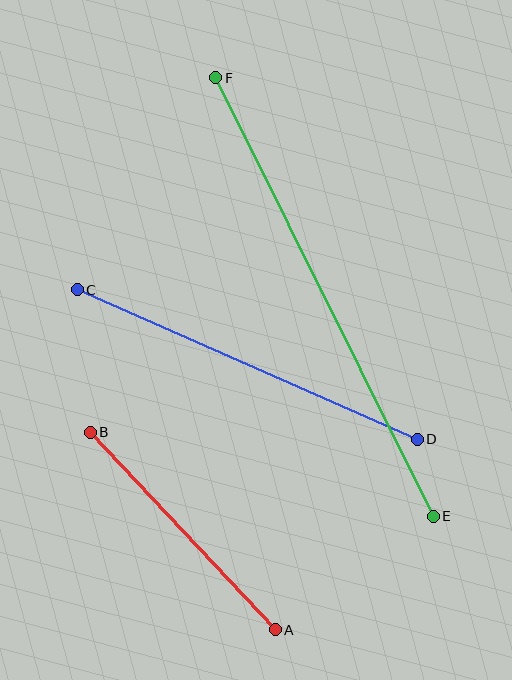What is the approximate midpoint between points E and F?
The midpoint is at approximately (324, 297) pixels.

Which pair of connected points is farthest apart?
Points E and F are farthest apart.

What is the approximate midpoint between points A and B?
The midpoint is at approximately (183, 531) pixels.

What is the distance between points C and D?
The distance is approximately 371 pixels.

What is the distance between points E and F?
The distance is approximately 489 pixels.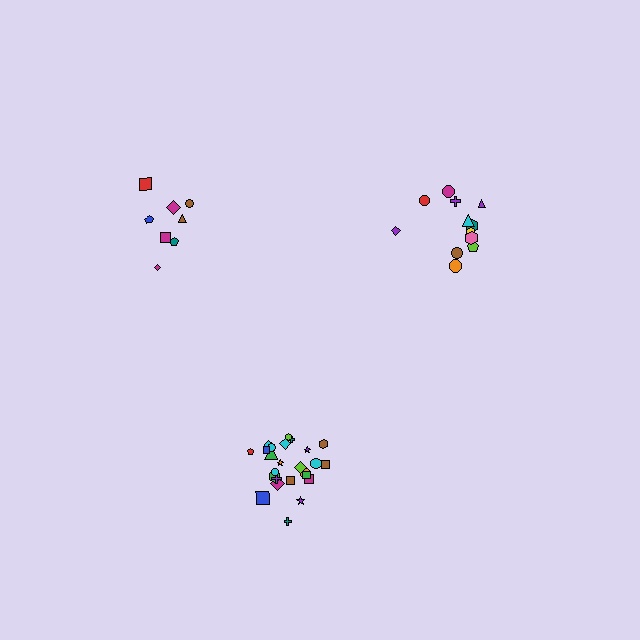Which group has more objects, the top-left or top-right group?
The top-right group.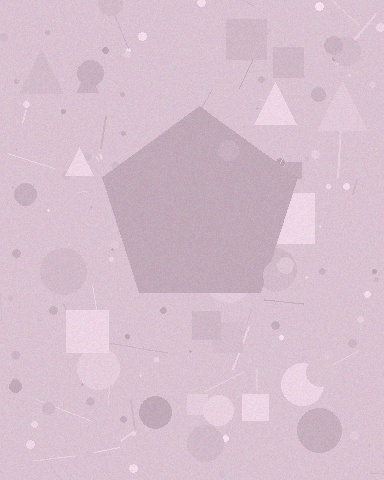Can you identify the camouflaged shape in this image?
The camouflaged shape is a pentagon.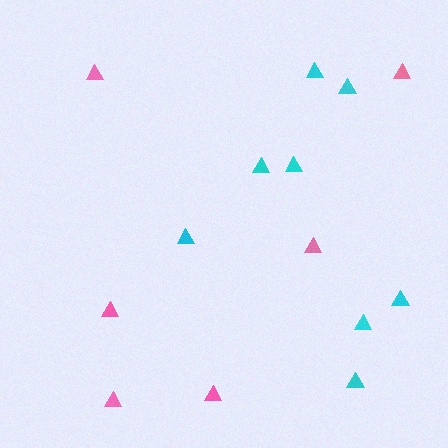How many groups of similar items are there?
There are 2 groups: one group of cyan triangles (8) and one group of pink triangles (6).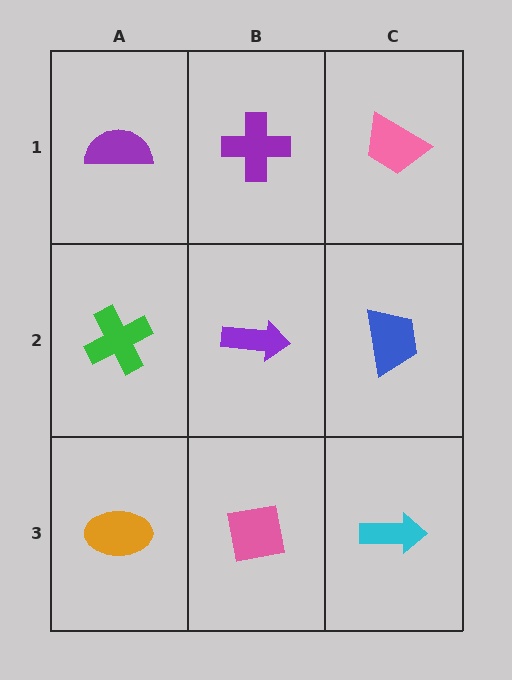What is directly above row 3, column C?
A blue trapezoid.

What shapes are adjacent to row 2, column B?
A purple cross (row 1, column B), a pink square (row 3, column B), a green cross (row 2, column A), a blue trapezoid (row 2, column C).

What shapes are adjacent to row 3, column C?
A blue trapezoid (row 2, column C), a pink square (row 3, column B).